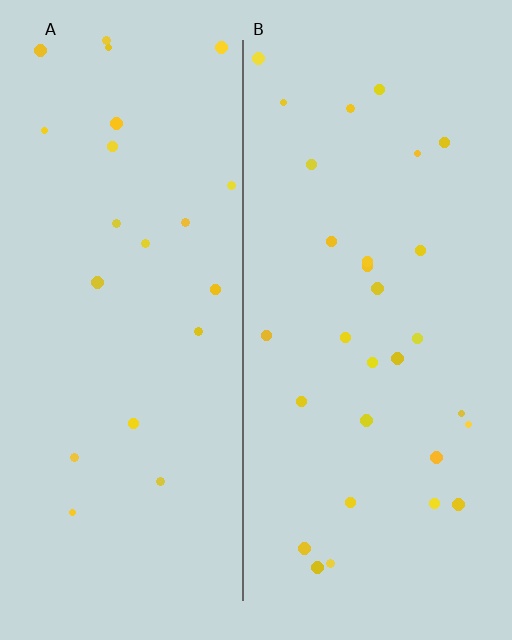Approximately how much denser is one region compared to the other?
Approximately 1.4× — region B over region A.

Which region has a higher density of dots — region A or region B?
B (the right).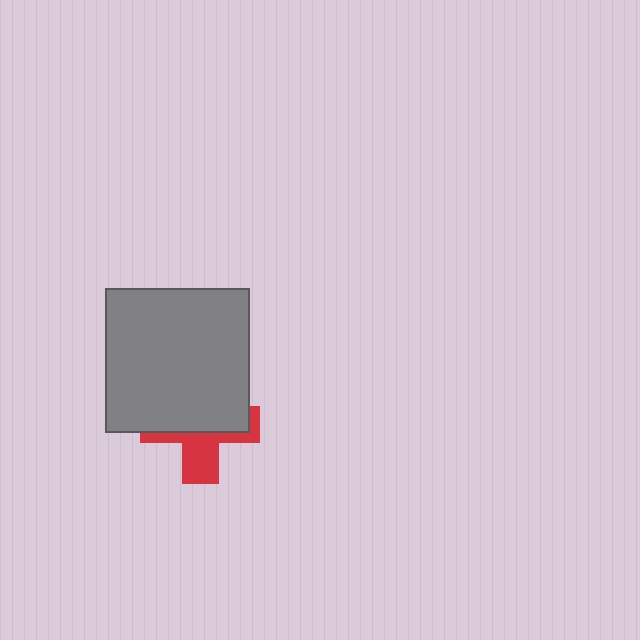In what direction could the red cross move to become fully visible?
The red cross could move down. That would shift it out from behind the gray square entirely.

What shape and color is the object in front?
The object in front is a gray square.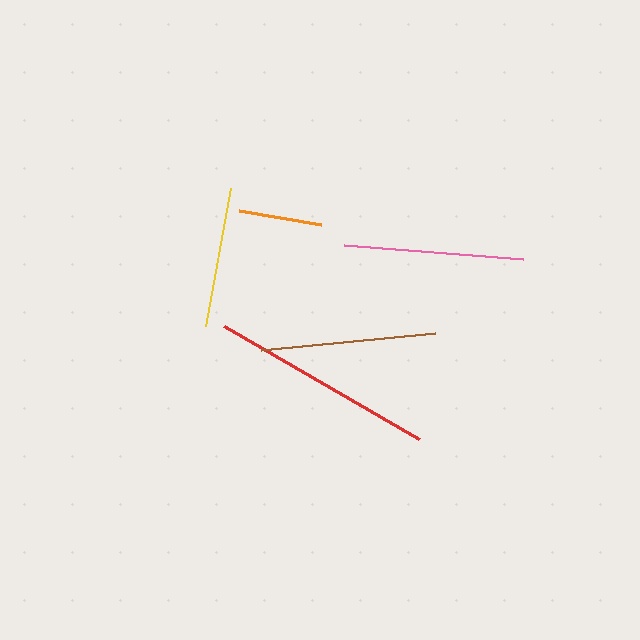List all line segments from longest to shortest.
From longest to shortest: red, pink, brown, yellow, orange.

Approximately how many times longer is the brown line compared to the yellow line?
The brown line is approximately 1.2 times the length of the yellow line.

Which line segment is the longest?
The red line is the longest at approximately 225 pixels.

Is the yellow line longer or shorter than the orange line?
The yellow line is longer than the orange line.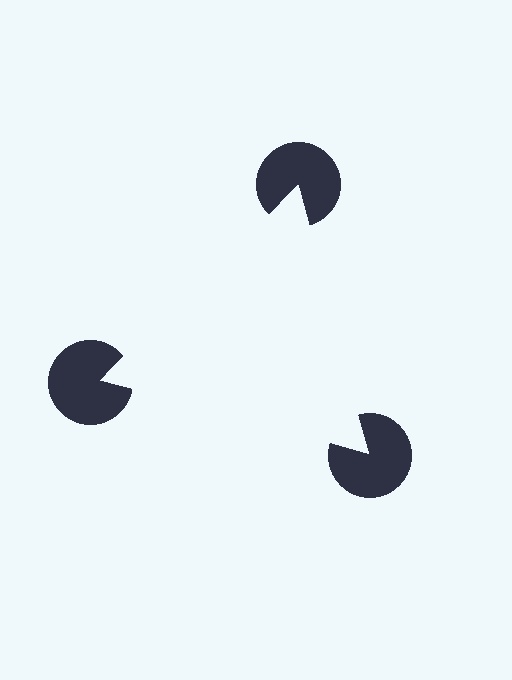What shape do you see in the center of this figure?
An illusory triangle — its edges are inferred from the aligned wedge cuts in the pac-man discs, not physically drawn.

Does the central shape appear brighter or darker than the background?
It typically appears slightly brighter than the background, even though no actual brightness change is drawn.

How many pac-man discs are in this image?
There are 3 — one at each vertex of the illusory triangle.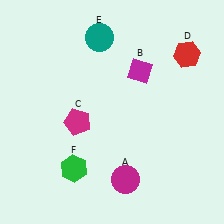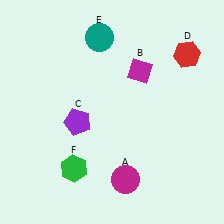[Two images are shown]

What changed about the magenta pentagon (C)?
In Image 1, C is magenta. In Image 2, it changed to purple.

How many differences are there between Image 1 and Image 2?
There is 1 difference between the two images.